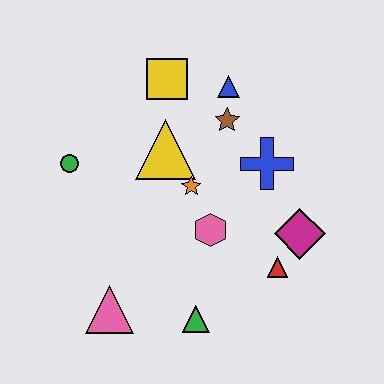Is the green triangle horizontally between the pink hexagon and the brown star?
No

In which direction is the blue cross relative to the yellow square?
The blue cross is to the right of the yellow square.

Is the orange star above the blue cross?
No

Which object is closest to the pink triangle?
The green triangle is closest to the pink triangle.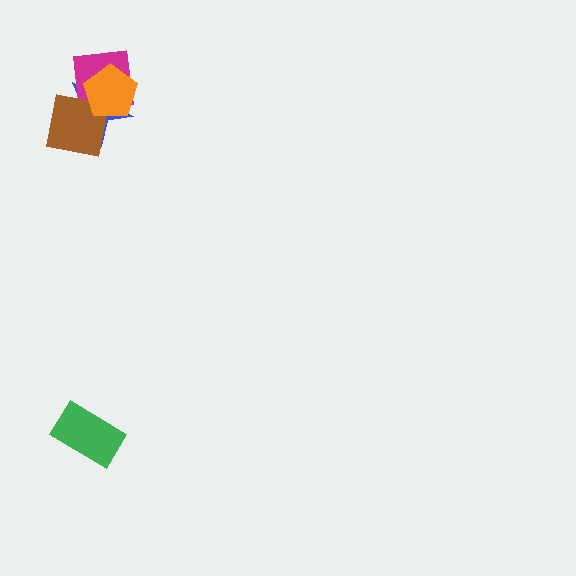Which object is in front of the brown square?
The orange pentagon is in front of the brown square.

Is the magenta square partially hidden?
Yes, it is partially covered by another shape.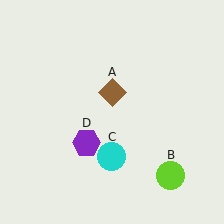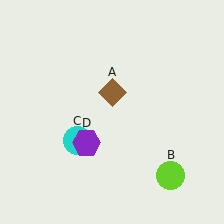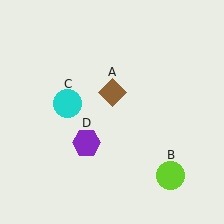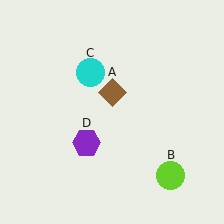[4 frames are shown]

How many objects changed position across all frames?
1 object changed position: cyan circle (object C).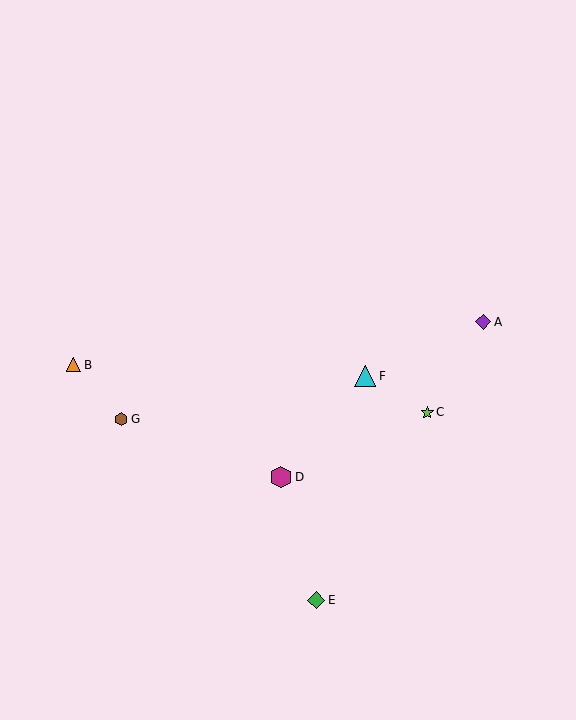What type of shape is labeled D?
Shape D is a magenta hexagon.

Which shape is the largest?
The magenta hexagon (labeled D) is the largest.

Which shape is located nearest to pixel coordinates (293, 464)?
The magenta hexagon (labeled D) at (281, 477) is nearest to that location.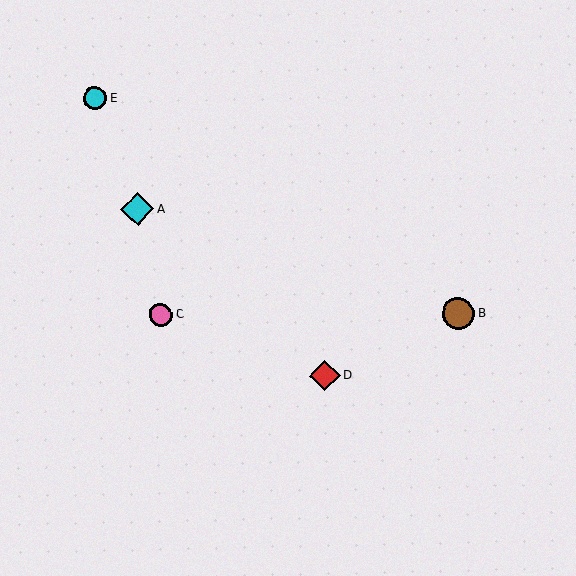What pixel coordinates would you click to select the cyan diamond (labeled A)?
Click at (137, 209) to select the cyan diamond A.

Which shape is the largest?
The cyan diamond (labeled A) is the largest.